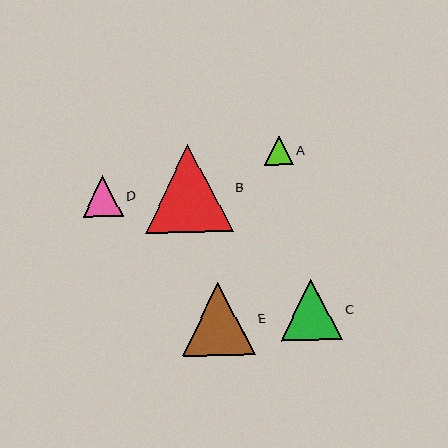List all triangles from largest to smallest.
From largest to smallest: B, E, C, D, A.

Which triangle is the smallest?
Triangle A is the smallest with a size of approximately 29 pixels.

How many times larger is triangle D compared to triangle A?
Triangle D is approximately 1.4 times the size of triangle A.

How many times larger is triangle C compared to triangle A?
Triangle C is approximately 2.1 times the size of triangle A.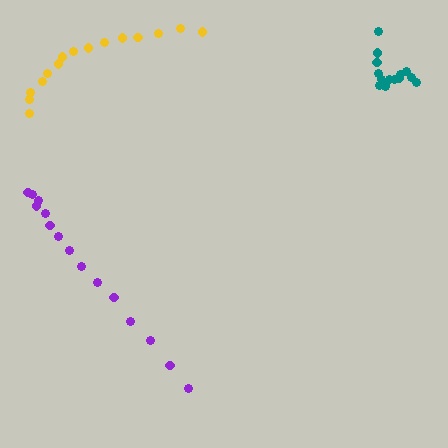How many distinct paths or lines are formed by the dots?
There are 3 distinct paths.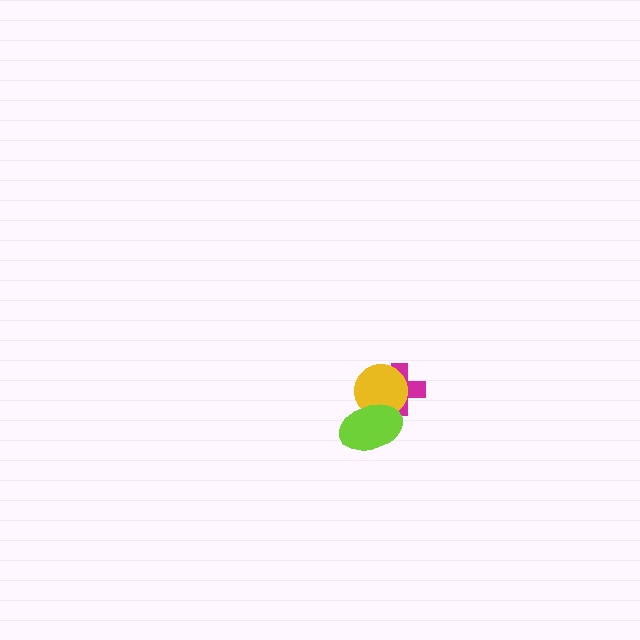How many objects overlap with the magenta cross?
2 objects overlap with the magenta cross.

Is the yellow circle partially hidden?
Yes, it is partially covered by another shape.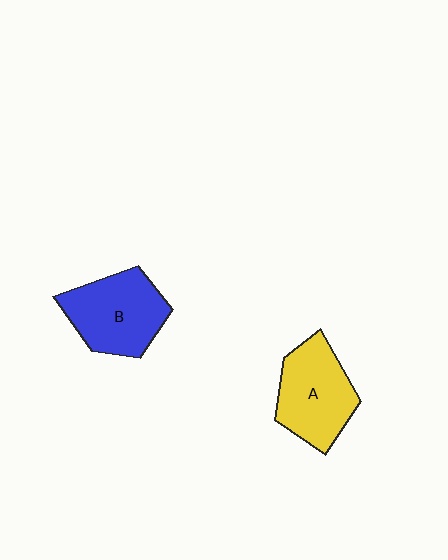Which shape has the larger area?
Shape B (blue).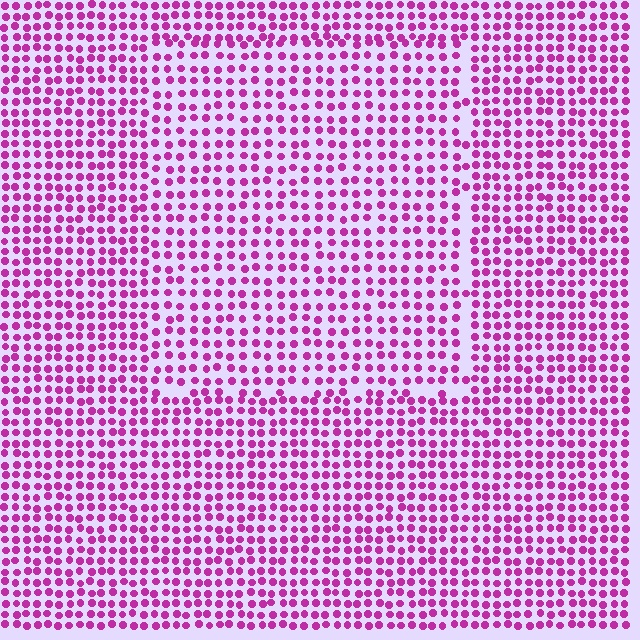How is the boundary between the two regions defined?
The boundary is defined by a change in element density (approximately 1.4x ratio). All elements are the same color, size, and shape.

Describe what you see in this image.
The image contains small magenta elements arranged at two different densities. A rectangle-shaped region is visible where the elements are less densely packed than the surrounding area.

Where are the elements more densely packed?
The elements are more densely packed outside the rectangle boundary.